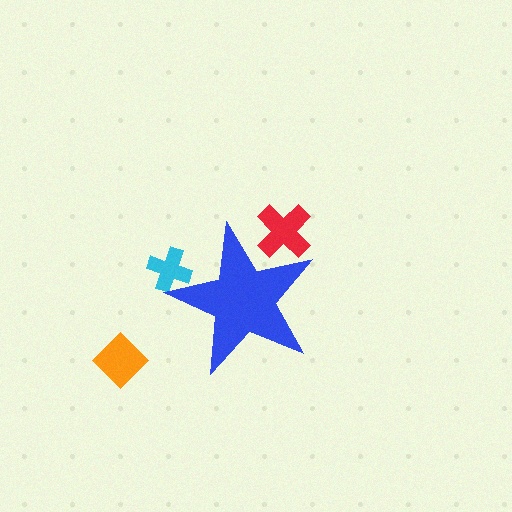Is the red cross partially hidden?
Yes, the red cross is partially hidden behind the blue star.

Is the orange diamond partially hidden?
No, the orange diamond is fully visible.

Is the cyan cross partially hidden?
Yes, the cyan cross is partially hidden behind the blue star.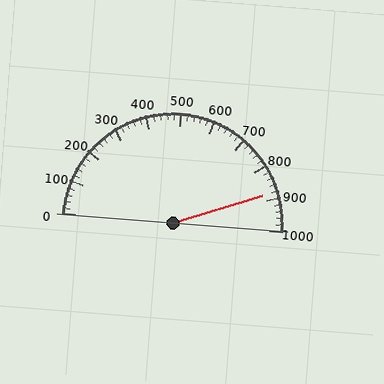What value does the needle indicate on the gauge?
The needle indicates approximately 880.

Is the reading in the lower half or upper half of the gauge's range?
The reading is in the upper half of the range (0 to 1000).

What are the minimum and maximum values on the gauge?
The gauge ranges from 0 to 1000.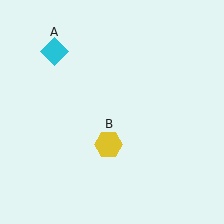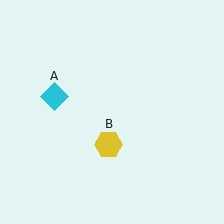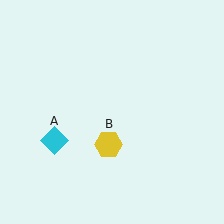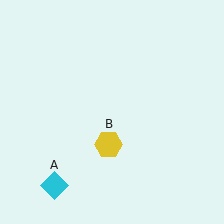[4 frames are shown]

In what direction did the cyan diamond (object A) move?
The cyan diamond (object A) moved down.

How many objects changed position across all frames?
1 object changed position: cyan diamond (object A).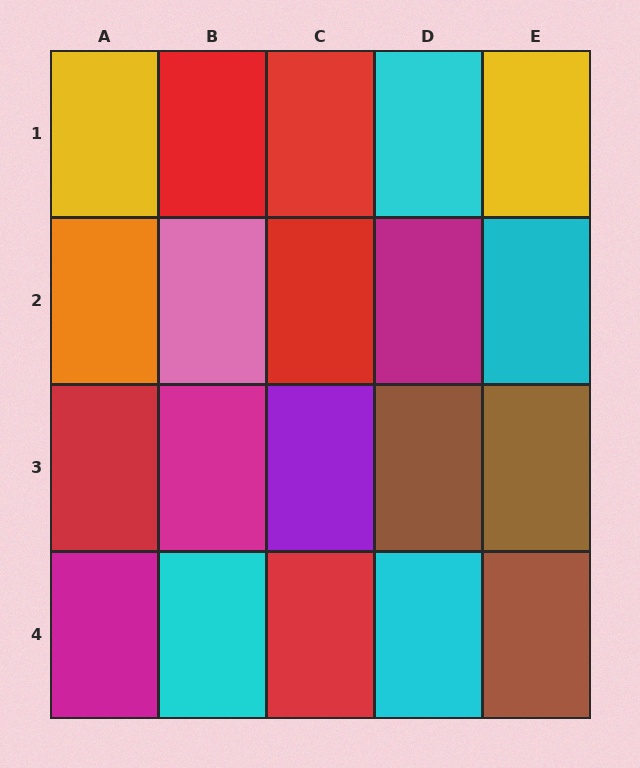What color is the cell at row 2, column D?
Magenta.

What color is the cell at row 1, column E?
Yellow.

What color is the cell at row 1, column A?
Yellow.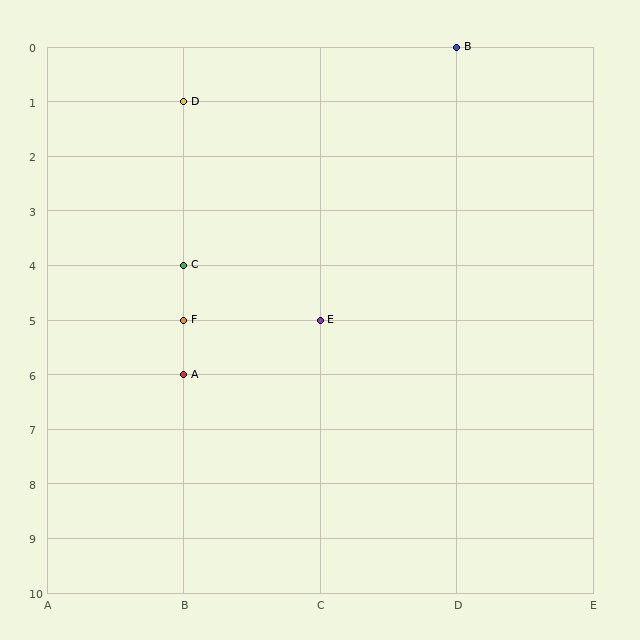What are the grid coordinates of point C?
Point C is at grid coordinates (B, 4).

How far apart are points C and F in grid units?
Points C and F are 1 row apart.